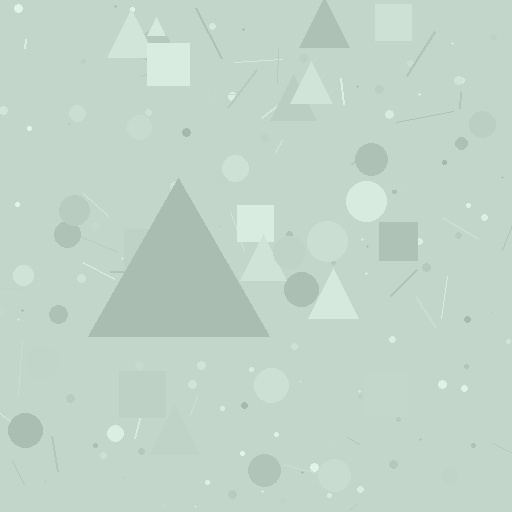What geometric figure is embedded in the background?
A triangle is embedded in the background.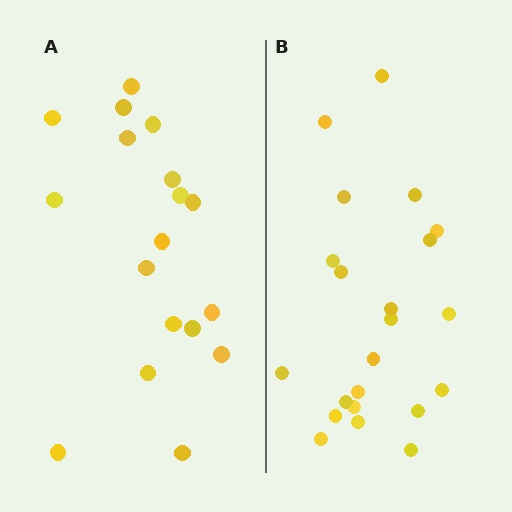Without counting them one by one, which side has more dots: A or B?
Region B (the right region) has more dots.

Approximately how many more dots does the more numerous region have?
Region B has about 4 more dots than region A.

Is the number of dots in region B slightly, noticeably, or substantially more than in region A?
Region B has only slightly more — the two regions are fairly close. The ratio is roughly 1.2 to 1.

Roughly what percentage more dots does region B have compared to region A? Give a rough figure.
About 20% more.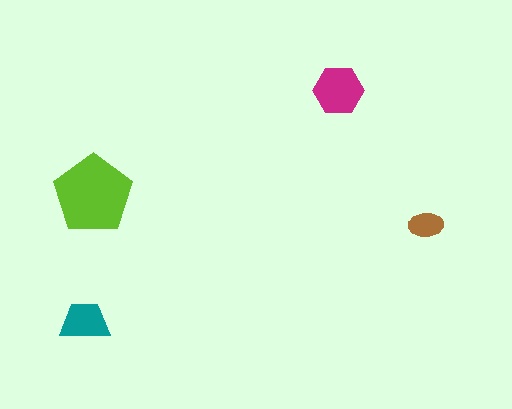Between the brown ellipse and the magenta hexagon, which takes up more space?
The magenta hexagon.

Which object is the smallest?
The brown ellipse.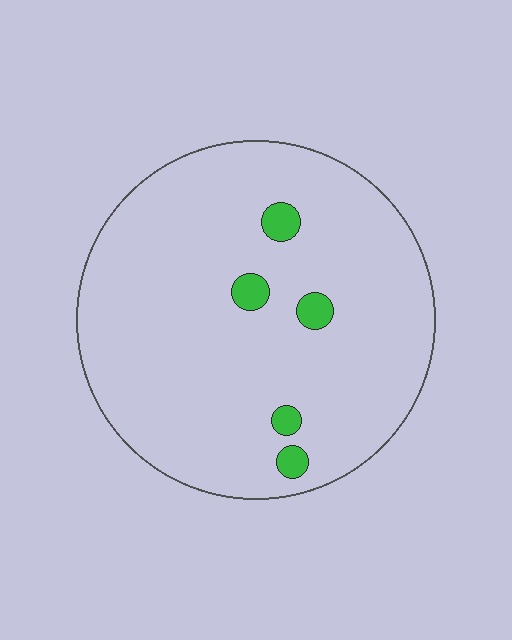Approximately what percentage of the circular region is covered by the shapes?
Approximately 5%.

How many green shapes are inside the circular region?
5.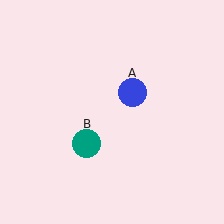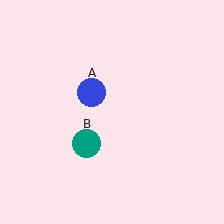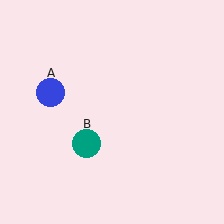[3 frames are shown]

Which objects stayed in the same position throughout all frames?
Teal circle (object B) remained stationary.